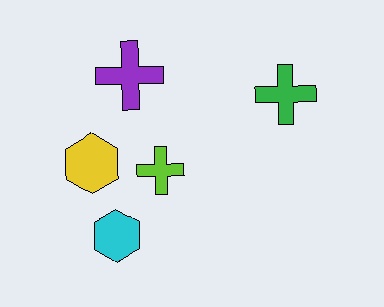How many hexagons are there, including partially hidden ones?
There are 2 hexagons.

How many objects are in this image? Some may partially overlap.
There are 5 objects.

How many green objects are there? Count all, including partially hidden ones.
There is 1 green object.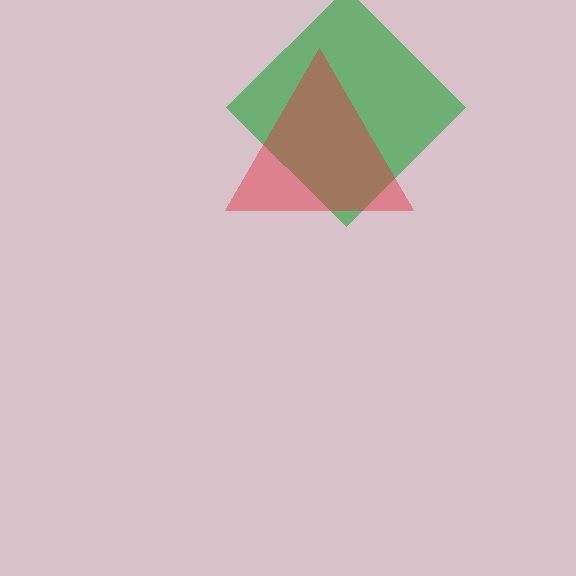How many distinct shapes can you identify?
There are 2 distinct shapes: a green diamond, a red triangle.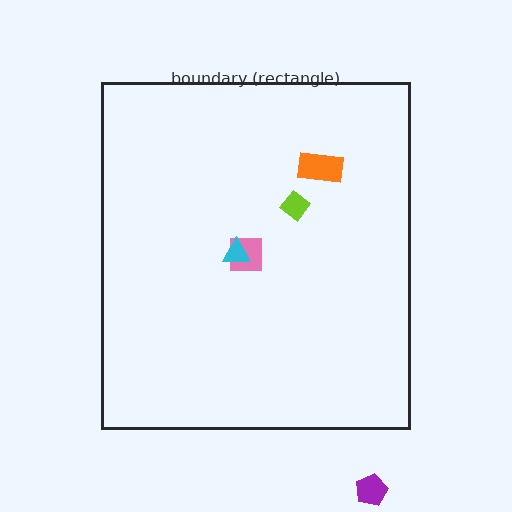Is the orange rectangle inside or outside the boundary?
Inside.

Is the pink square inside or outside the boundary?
Inside.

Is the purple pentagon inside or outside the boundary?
Outside.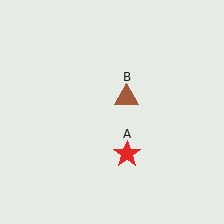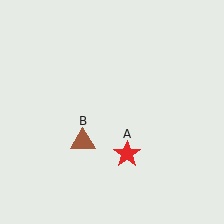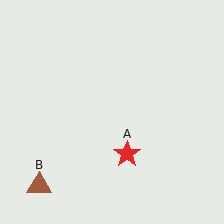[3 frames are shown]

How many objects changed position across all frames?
1 object changed position: brown triangle (object B).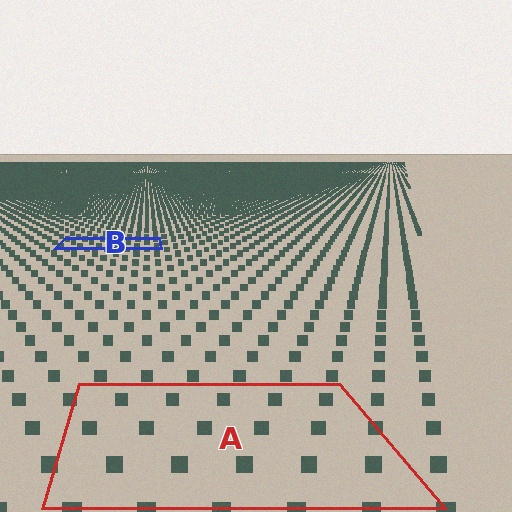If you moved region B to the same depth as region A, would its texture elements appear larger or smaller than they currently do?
They would appear larger. At a closer depth, the same texture elements are projected at a bigger on-screen size.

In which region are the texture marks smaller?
The texture marks are smaller in region B, because it is farther away.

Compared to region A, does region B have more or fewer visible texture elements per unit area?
Region B has more texture elements per unit area — they are packed more densely because it is farther away.